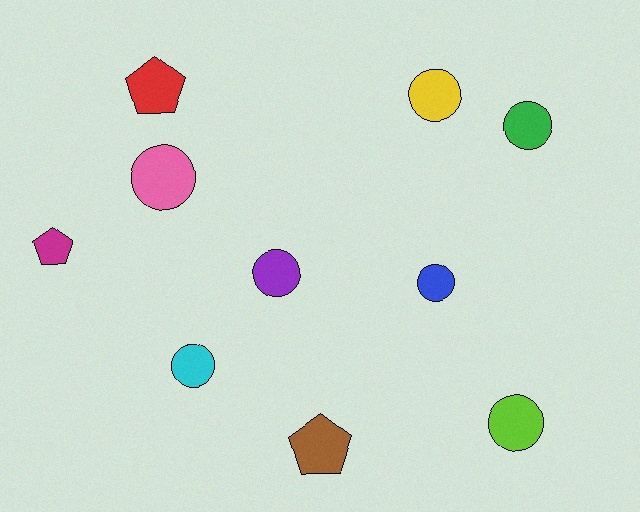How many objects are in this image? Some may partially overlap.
There are 10 objects.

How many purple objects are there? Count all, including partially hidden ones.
There is 1 purple object.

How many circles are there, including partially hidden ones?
There are 7 circles.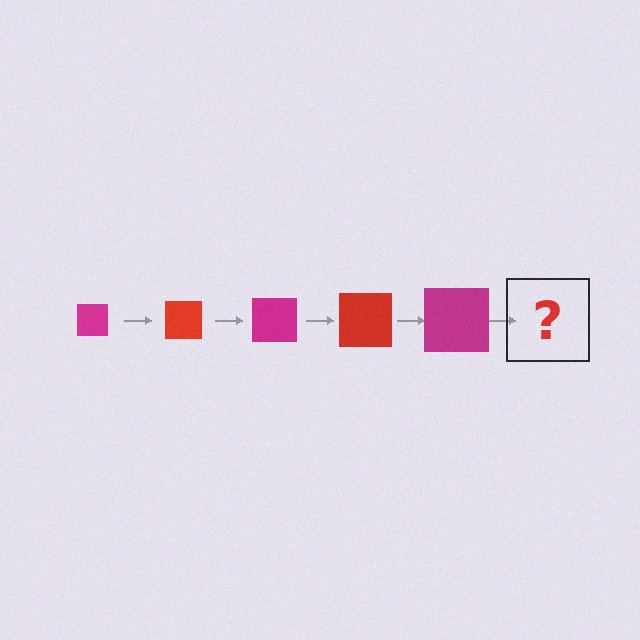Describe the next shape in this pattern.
It should be a red square, larger than the previous one.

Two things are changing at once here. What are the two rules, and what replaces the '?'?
The two rules are that the square grows larger each step and the color cycles through magenta and red. The '?' should be a red square, larger than the previous one.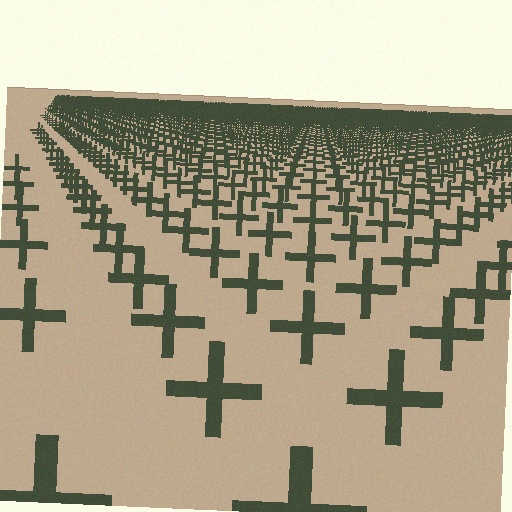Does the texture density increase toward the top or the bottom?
Density increases toward the top.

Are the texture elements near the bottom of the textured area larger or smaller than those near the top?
Larger. Near the bottom, elements are closer to the viewer and appear at a bigger on-screen size.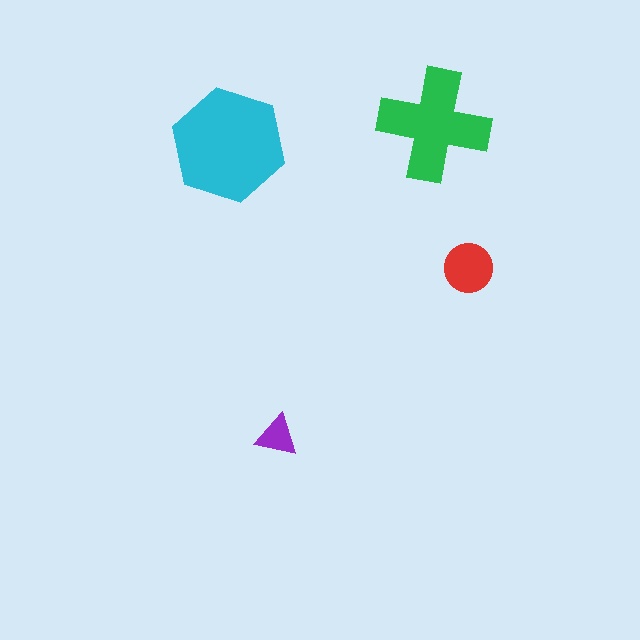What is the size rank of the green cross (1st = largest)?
2nd.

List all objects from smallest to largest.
The purple triangle, the red circle, the green cross, the cyan hexagon.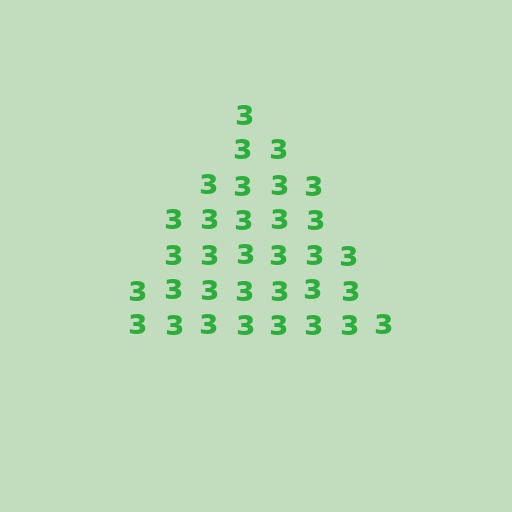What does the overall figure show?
The overall figure shows a triangle.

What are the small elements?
The small elements are digit 3's.